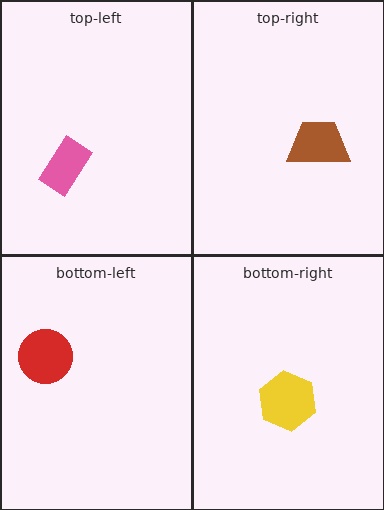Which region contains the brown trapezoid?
The top-right region.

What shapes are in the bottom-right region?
The yellow hexagon.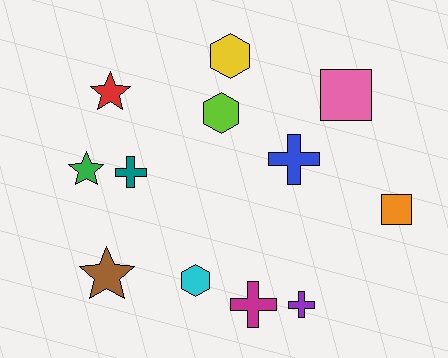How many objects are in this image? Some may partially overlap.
There are 12 objects.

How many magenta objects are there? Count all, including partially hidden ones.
There is 1 magenta object.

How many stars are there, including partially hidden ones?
There are 3 stars.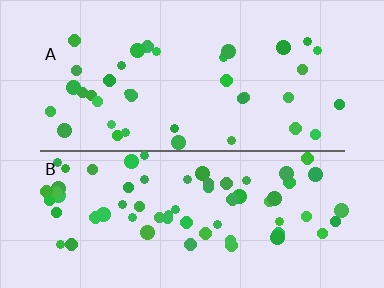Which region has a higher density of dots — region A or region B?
B (the bottom).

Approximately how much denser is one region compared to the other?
Approximately 1.7× — region B over region A.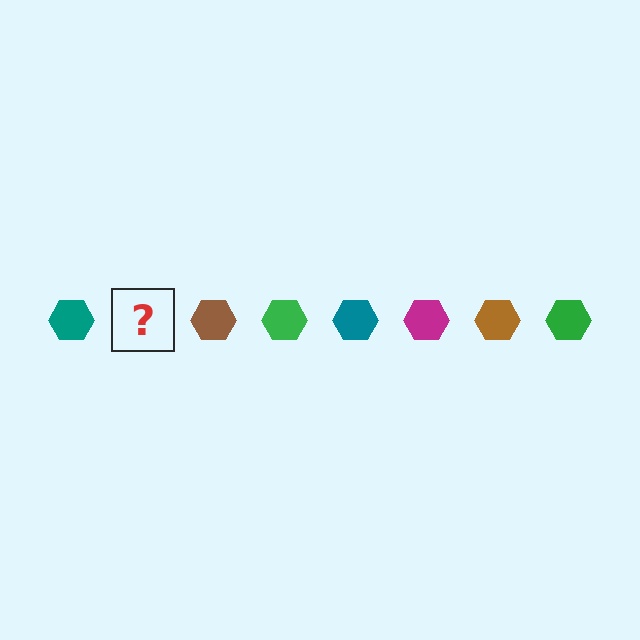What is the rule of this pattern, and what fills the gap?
The rule is that the pattern cycles through teal, magenta, brown, green hexagons. The gap should be filled with a magenta hexagon.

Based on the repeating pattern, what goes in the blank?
The blank should be a magenta hexagon.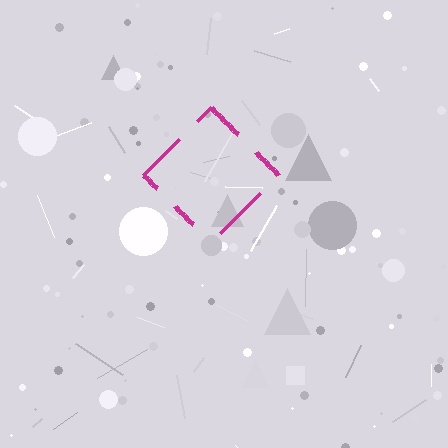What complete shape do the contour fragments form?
The contour fragments form a diamond.